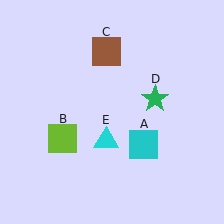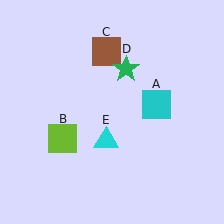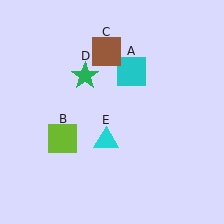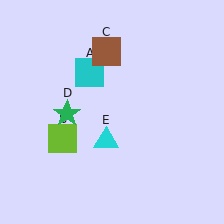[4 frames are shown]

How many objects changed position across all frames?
2 objects changed position: cyan square (object A), green star (object D).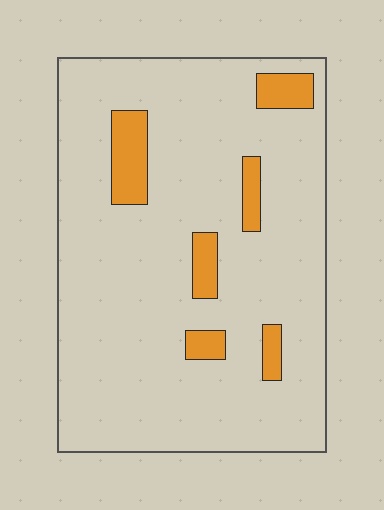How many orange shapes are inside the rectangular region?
6.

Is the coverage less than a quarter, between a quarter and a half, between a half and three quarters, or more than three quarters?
Less than a quarter.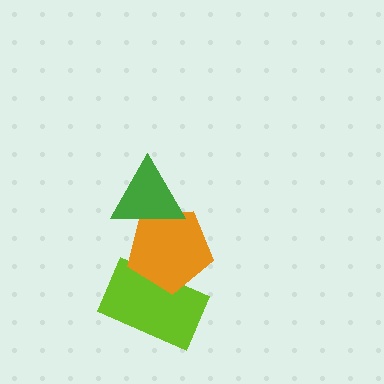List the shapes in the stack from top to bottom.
From top to bottom: the green triangle, the orange pentagon, the lime rectangle.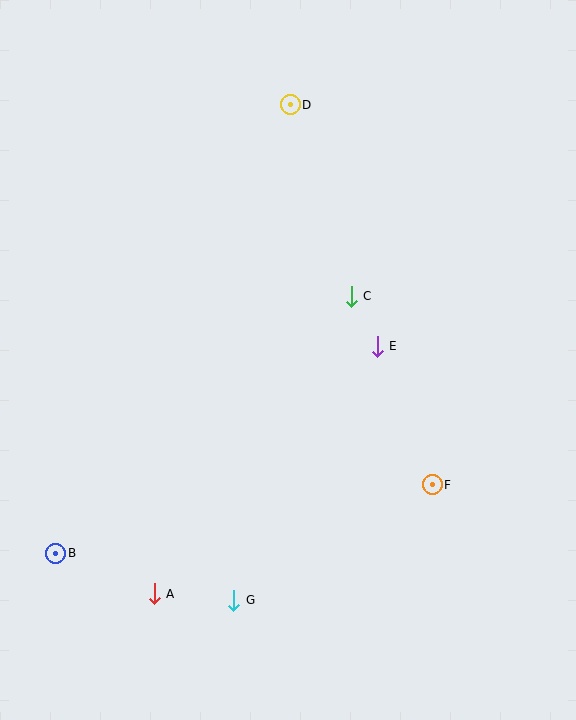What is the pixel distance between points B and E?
The distance between B and E is 382 pixels.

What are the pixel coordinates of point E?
Point E is at (377, 346).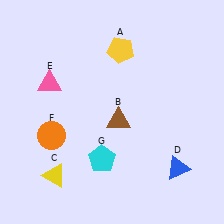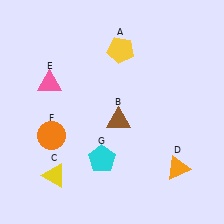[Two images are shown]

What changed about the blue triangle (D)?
In Image 1, D is blue. In Image 2, it changed to orange.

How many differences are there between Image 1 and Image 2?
There is 1 difference between the two images.